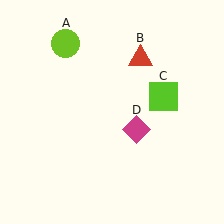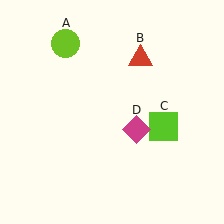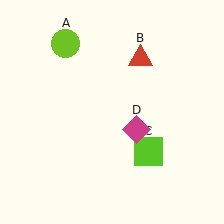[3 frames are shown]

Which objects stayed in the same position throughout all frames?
Lime circle (object A) and red triangle (object B) and magenta diamond (object D) remained stationary.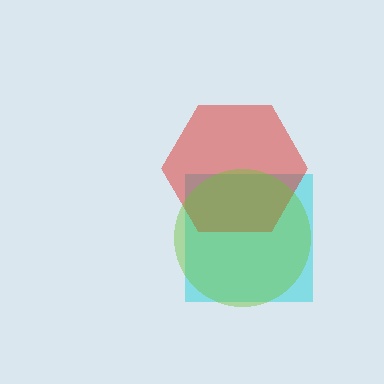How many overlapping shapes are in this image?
There are 3 overlapping shapes in the image.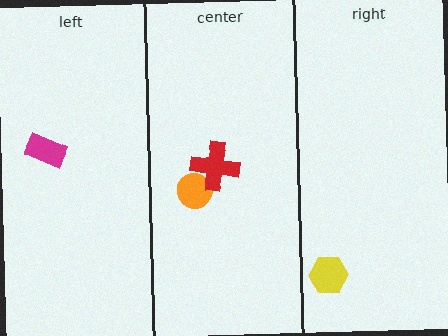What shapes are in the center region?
The orange circle, the red cross.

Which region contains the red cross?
The center region.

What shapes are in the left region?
The magenta rectangle.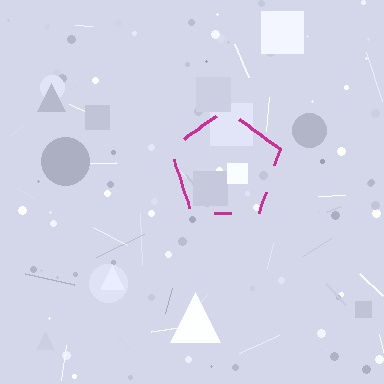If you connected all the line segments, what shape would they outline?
They would outline a pentagon.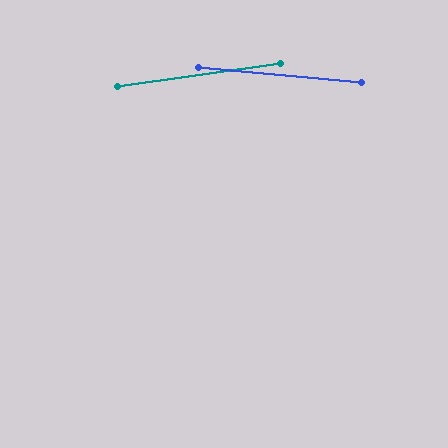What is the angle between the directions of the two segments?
Approximately 14 degrees.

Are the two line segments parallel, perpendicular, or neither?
Neither parallel nor perpendicular — they differ by about 14°.